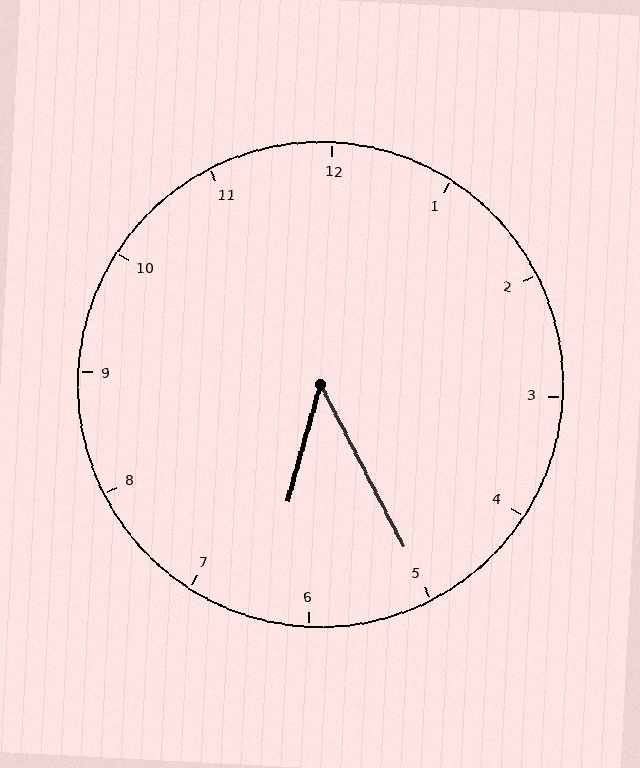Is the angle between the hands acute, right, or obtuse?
It is acute.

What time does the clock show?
6:25.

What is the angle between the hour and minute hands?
Approximately 42 degrees.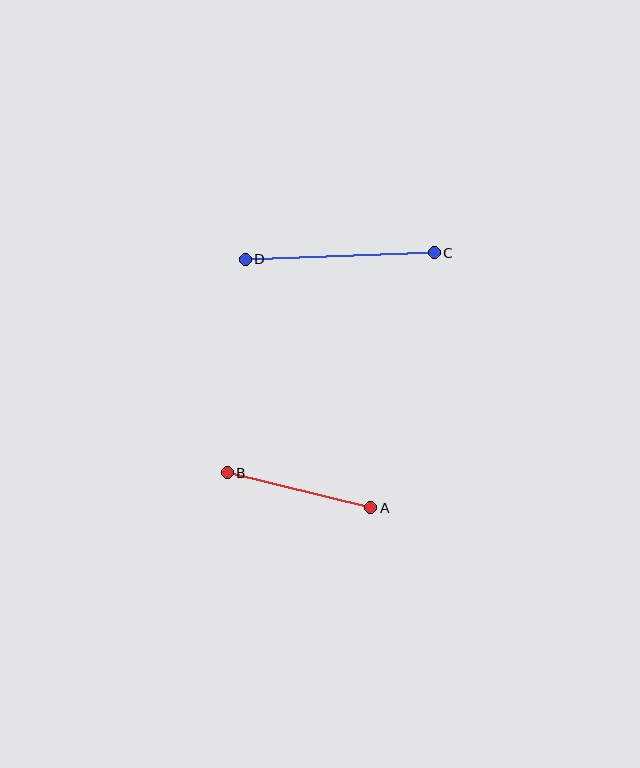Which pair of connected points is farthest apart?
Points C and D are farthest apart.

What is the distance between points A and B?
The distance is approximately 148 pixels.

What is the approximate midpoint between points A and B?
The midpoint is at approximately (299, 490) pixels.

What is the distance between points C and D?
The distance is approximately 189 pixels.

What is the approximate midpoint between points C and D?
The midpoint is at approximately (340, 256) pixels.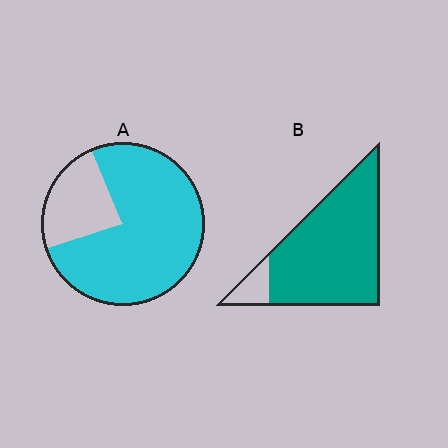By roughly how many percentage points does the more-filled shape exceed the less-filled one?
By roughly 15 percentage points (B over A).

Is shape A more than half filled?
Yes.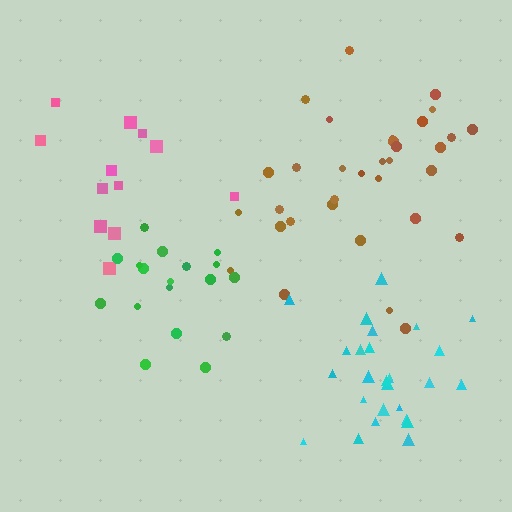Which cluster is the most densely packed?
Cyan.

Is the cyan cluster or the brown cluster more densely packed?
Cyan.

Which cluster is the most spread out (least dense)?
Pink.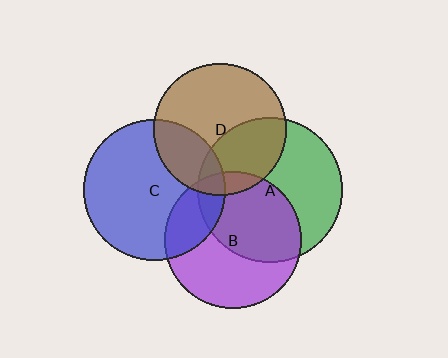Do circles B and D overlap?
Yes.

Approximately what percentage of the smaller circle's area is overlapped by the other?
Approximately 10%.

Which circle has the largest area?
Circle A (green).